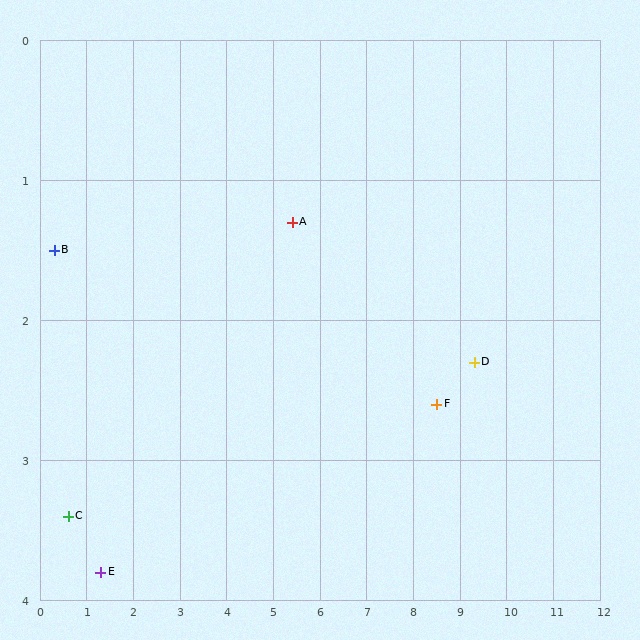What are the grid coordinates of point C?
Point C is at approximately (0.6, 3.4).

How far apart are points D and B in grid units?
Points D and B are about 9.0 grid units apart.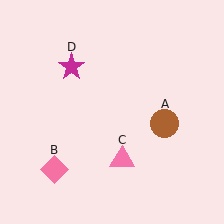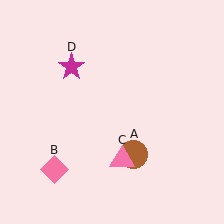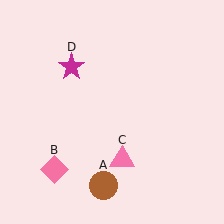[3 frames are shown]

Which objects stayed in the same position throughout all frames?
Pink diamond (object B) and pink triangle (object C) and magenta star (object D) remained stationary.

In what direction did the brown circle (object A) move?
The brown circle (object A) moved down and to the left.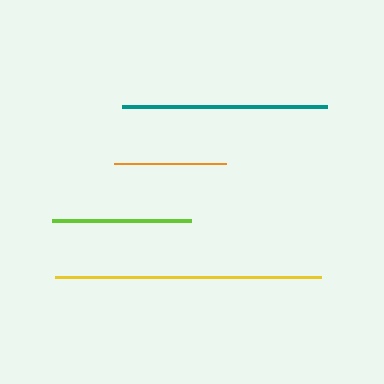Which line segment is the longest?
The yellow line is the longest at approximately 266 pixels.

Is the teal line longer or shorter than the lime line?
The teal line is longer than the lime line.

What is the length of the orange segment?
The orange segment is approximately 112 pixels long.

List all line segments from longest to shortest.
From longest to shortest: yellow, teal, lime, orange.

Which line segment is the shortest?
The orange line is the shortest at approximately 112 pixels.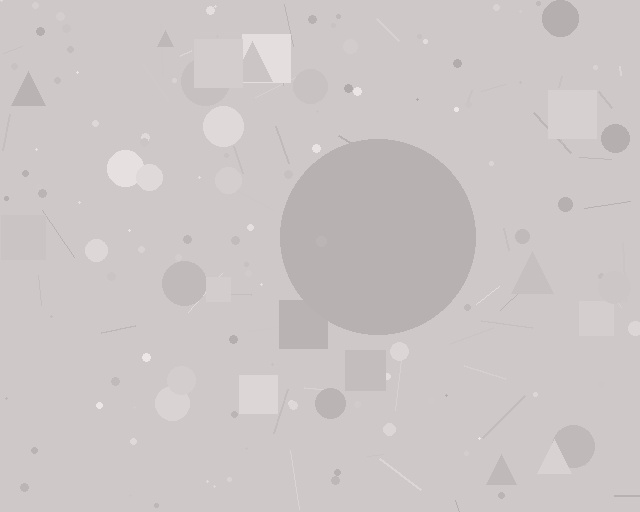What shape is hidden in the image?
A circle is hidden in the image.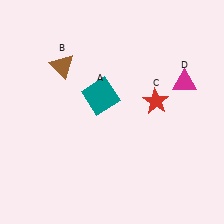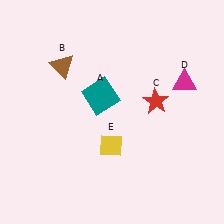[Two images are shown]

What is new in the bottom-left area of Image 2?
A yellow diamond (E) was added in the bottom-left area of Image 2.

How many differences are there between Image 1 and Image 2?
There is 1 difference between the two images.